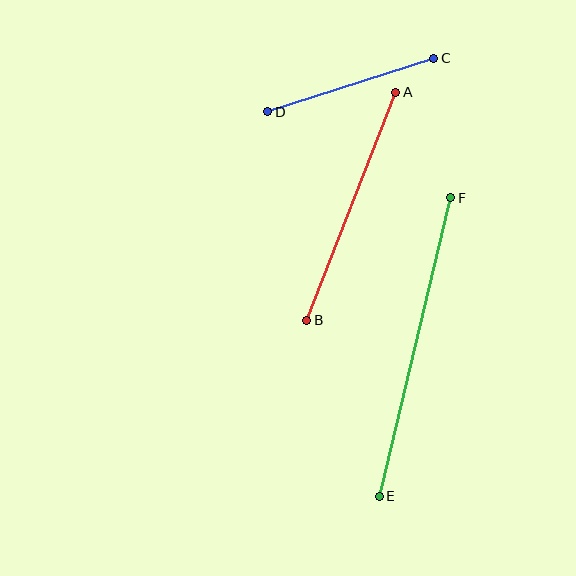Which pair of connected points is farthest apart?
Points E and F are farthest apart.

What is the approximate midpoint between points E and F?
The midpoint is at approximately (415, 347) pixels.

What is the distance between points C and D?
The distance is approximately 174 pixels.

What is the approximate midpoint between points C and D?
The midpoint is at approximately (351, 85) pixels.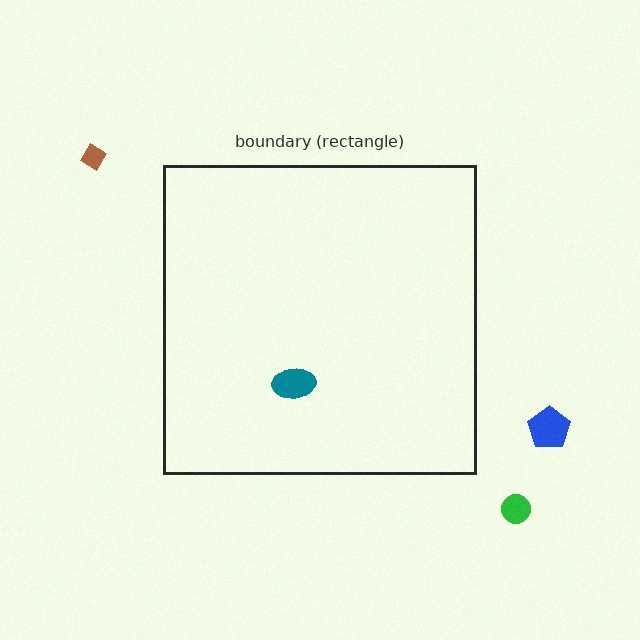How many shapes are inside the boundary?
1 inside, 3 outside.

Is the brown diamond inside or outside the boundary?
Outside.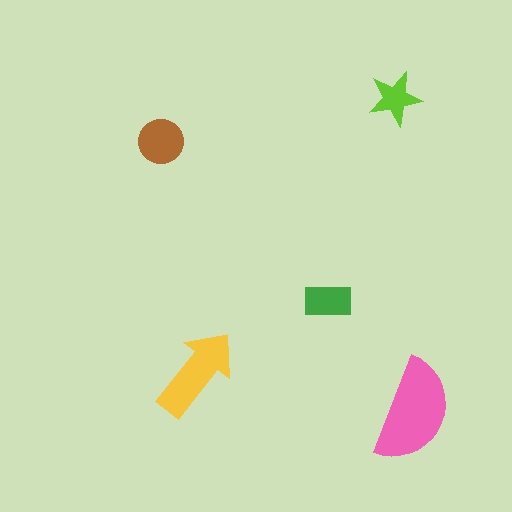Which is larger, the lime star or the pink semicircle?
The pink semicircle.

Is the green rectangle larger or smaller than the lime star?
Larger.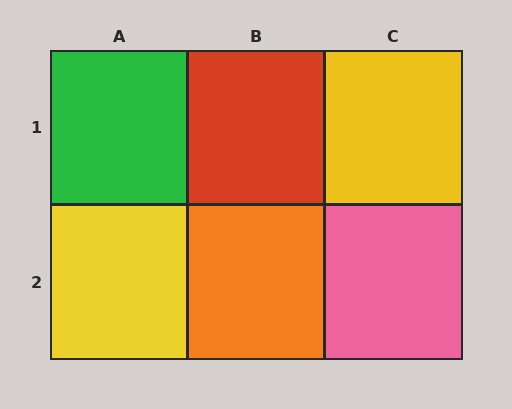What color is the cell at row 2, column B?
Orange.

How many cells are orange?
1 cell is orange.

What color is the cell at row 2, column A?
Yellow.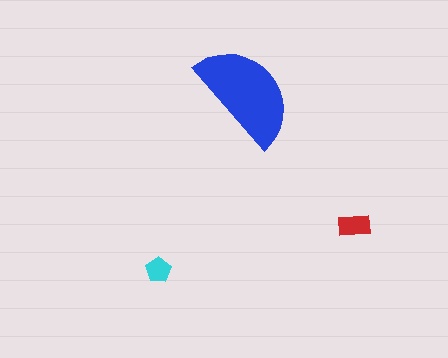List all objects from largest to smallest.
The blue semicircle, the red rectangle, the cyan pentagon.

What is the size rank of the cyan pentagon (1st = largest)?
3rd.